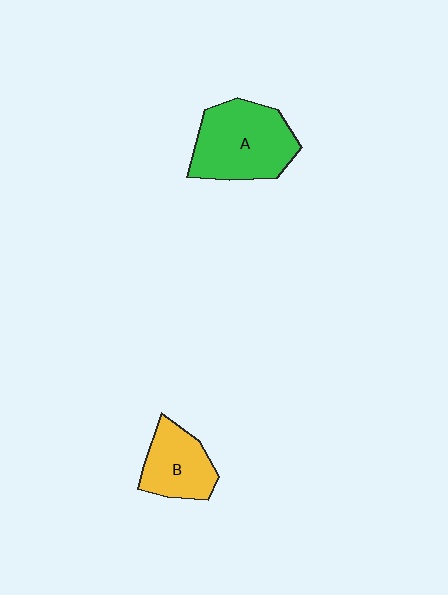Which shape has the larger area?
Shape A (green).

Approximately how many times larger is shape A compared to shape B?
Approximately 1.6 times.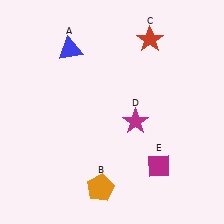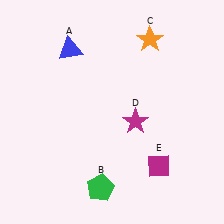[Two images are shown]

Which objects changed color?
B changed from orange to green. C changed from red to orange.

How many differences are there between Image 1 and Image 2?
There are 2 differences between the two images.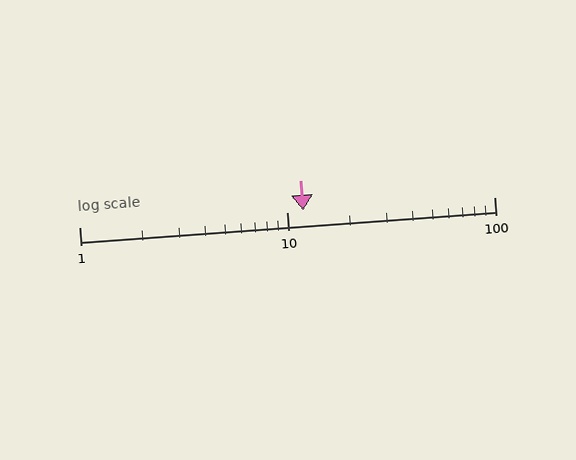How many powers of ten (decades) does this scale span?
The scale spans 2 decades, from 1 to 100.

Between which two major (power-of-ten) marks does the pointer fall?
The pointer is between 10 and 100.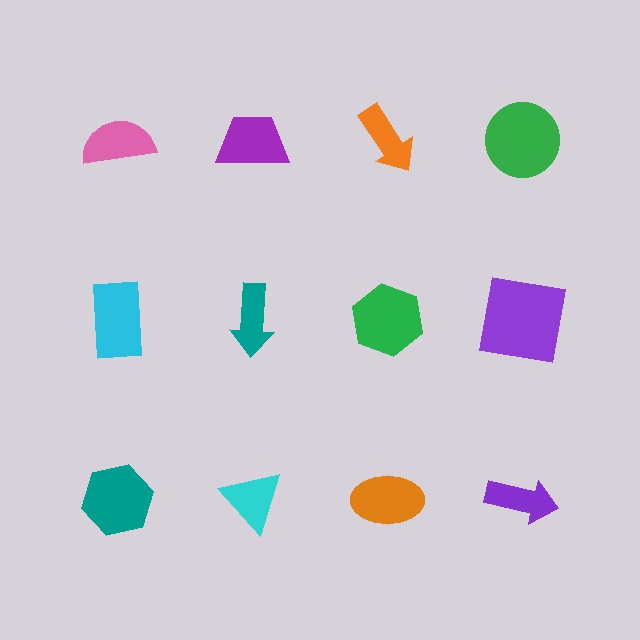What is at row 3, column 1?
A teal hexagon.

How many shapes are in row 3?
4 shapes.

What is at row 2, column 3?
A green hexagon.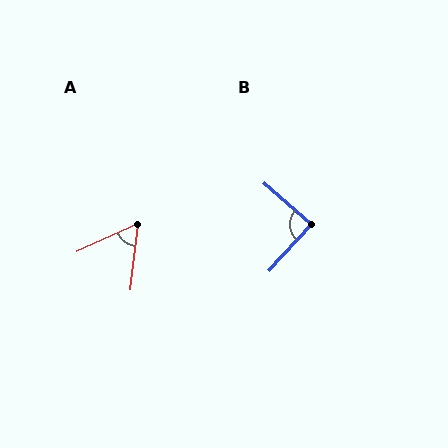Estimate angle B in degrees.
Approximately 89 degrees.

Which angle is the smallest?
A, at approximately 59 degrees.